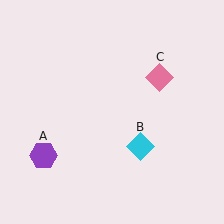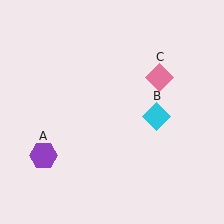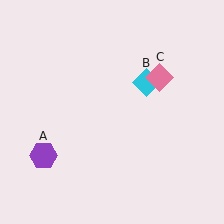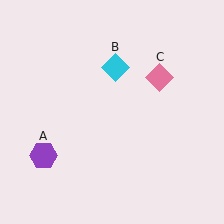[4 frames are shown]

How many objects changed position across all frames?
1 object changed position: cyan diamond (object B).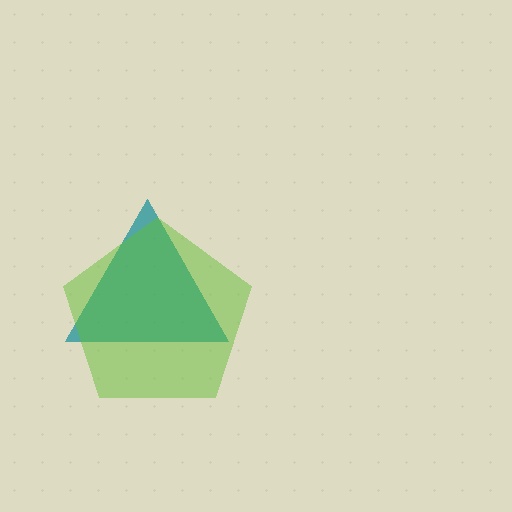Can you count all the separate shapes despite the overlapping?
Yes, there are 2 separate shapes.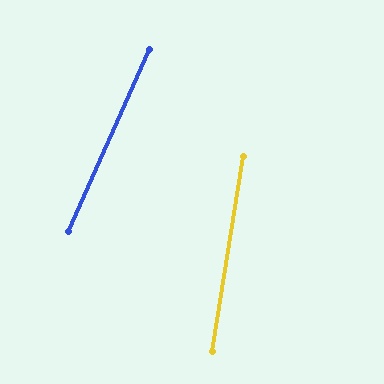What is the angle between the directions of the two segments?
Approximately 15 degrees.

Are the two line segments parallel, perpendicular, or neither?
Neither parallel nor perpendicular — they differ by about 15°.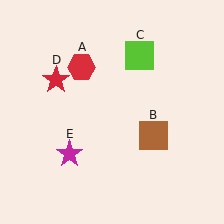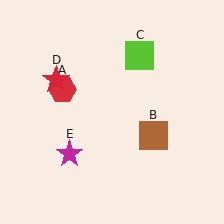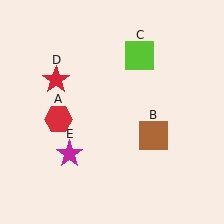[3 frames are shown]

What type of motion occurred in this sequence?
The red hexagon (object A) rotated counterclockwise around the center of the scene.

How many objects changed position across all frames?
1 object changed position: red hexagon (object A).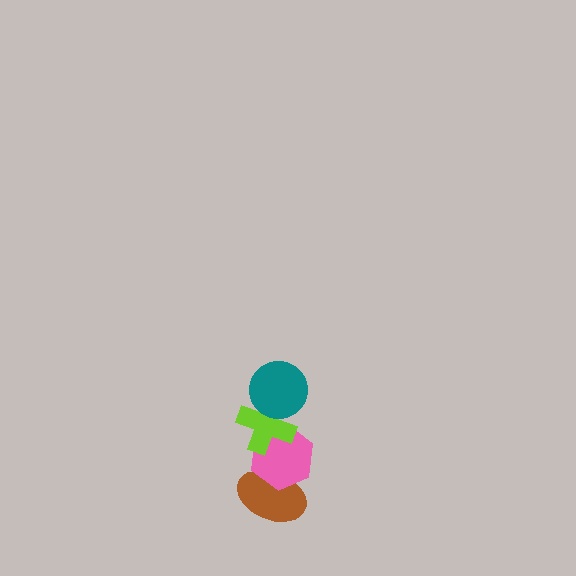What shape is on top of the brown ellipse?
The pink hexagon is on top of the brown ellipse.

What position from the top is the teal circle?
The teal circle is 1st from the top.